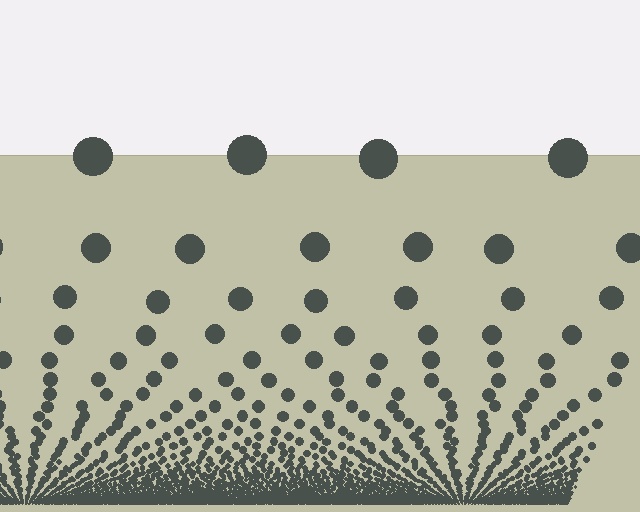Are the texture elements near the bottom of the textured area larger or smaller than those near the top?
Smaller. The gradient is inverted — elements near the bottom are smaller and denser.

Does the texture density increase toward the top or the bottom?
Density increases toward the bottom.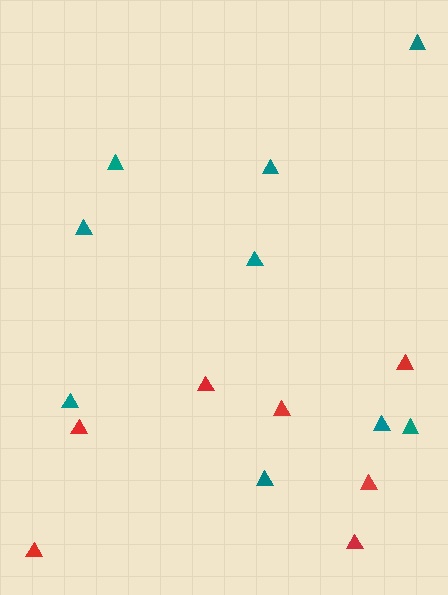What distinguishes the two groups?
There are 2 groups: one group of teal triangles (9) and one group of red triangles (7).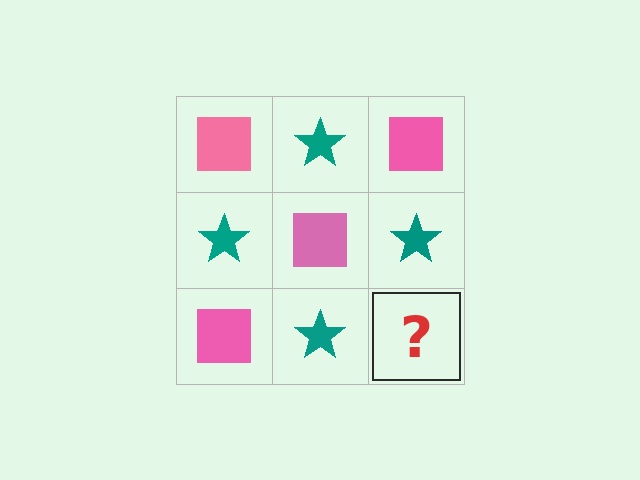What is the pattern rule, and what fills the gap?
The rule is that it alternates pink square and teal star in a checkerboard pattern. The gap should be filled with a pink square.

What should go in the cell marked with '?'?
The missing cell should contain a pink square.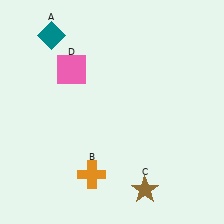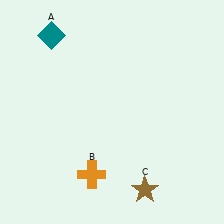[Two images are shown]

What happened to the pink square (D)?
The pink square (D) was removed in Image 2. It was in the top-left area of Image 1.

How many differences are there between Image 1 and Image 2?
There is 1 difference between the two images.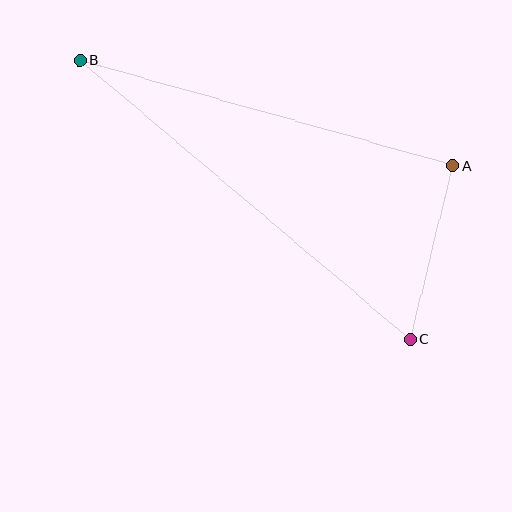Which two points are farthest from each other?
Points B and C are farthest from each other.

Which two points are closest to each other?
Points A and C are closest to each other.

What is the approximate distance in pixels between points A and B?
The distance between A and B is approximately 388 pixels.